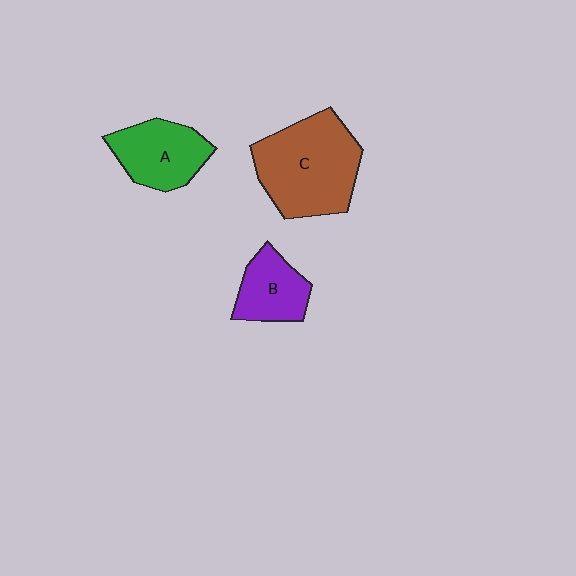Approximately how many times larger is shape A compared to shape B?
Approximately 1.3 times.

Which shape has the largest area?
Shape C (brown).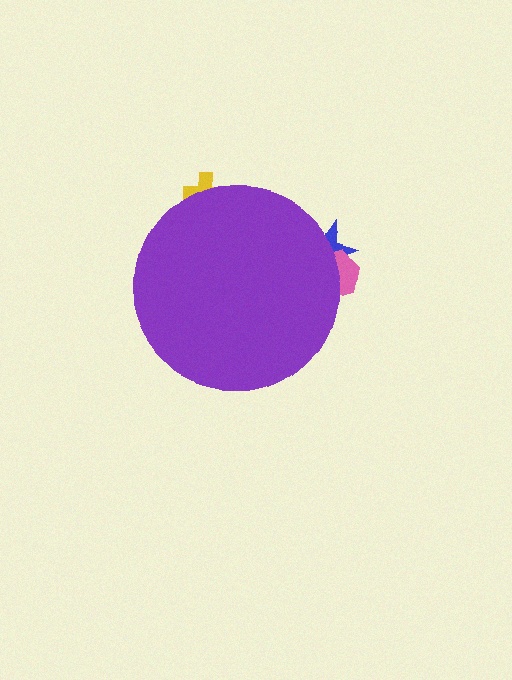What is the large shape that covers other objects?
A purple circle.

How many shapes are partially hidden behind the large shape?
3 shapes are partially hidden.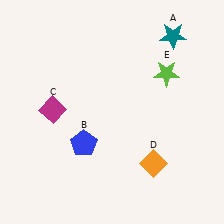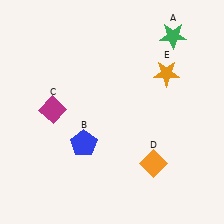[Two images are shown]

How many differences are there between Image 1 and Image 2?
There are 2 differences between the two images.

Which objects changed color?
A changed from teal to green. E changed from lime to orange.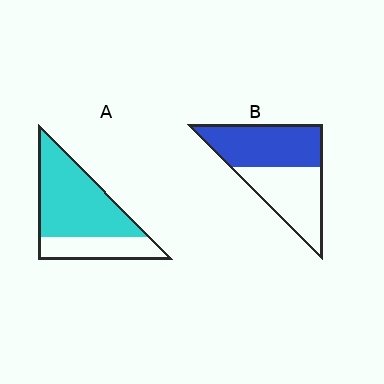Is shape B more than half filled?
Roughly half.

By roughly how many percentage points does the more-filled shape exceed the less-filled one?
By roughly 15 percentage points (A over B).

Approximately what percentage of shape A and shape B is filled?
A is approximately 70% and B is approximately 55%.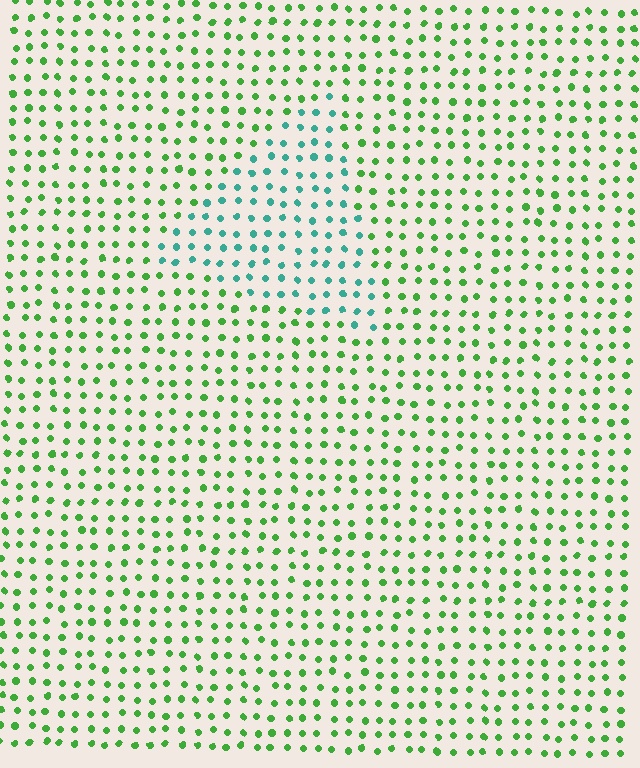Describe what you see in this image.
The image is filled with small green elements in a uniform arrangement. A triangle-shaped region is visible where the elements are tinted to a slightly different hue, forming a subtle color boundary.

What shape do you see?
I see a triangle.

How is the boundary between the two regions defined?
The boundary is defined purely by a slight shift in hue (about 51 degrees). Spacing, size, and orientation are identical on both sides.